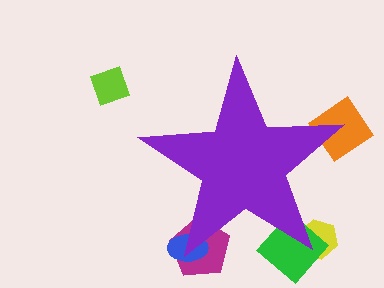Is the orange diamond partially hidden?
Yes, the orange diamond is partially hidden behind the purple star.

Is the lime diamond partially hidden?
No, the lime diamond is fully visible.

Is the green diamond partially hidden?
Yes, the green diamond is partially hidden behind the purple star.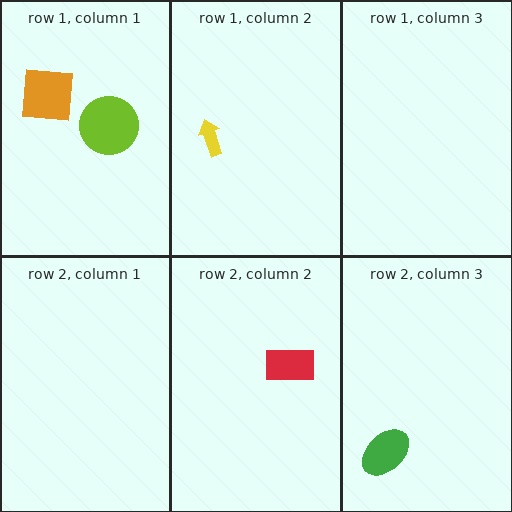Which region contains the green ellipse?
The row 2, column 3 region.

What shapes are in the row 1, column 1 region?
The lime circle, the orange square.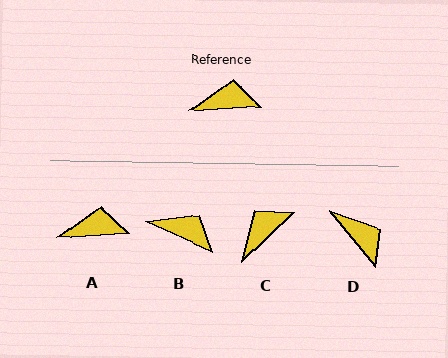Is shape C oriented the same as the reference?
No, it is off by about 40 degrees.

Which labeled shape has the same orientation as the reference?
A.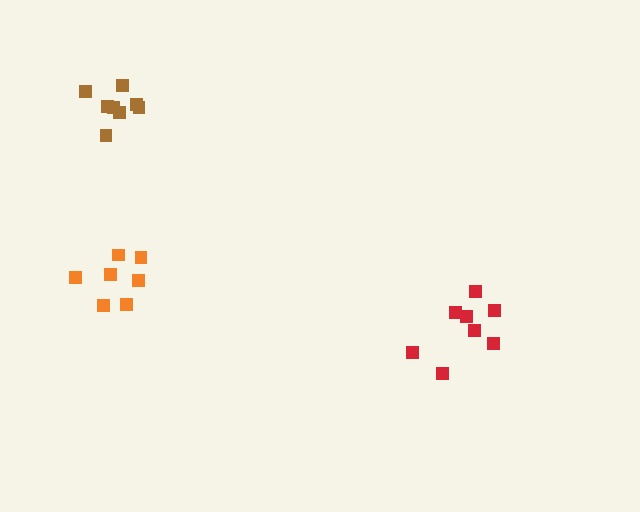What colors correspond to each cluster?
The clusters are colored: orange, red, brown.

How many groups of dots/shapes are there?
There are 3 groups.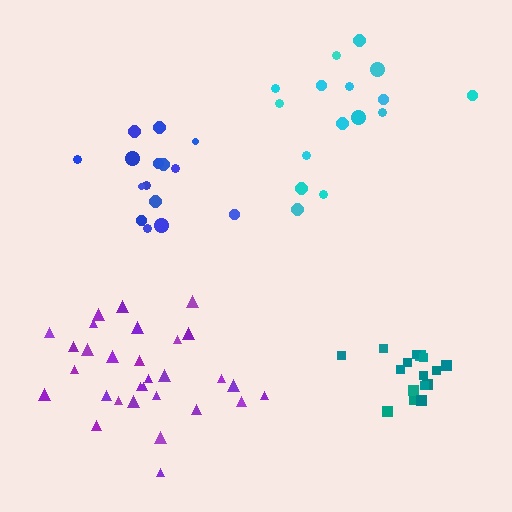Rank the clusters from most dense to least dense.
teal, blue, purple, cyan.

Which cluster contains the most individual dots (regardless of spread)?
Purple (30).